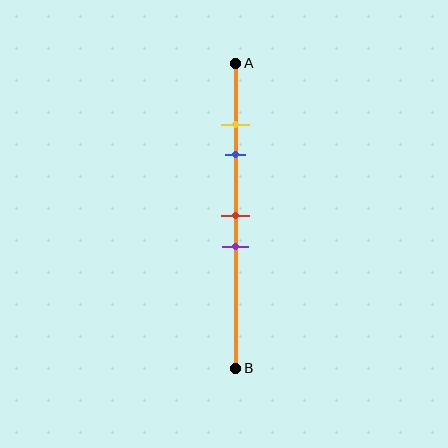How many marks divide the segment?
There are 4 marks dividing the segment.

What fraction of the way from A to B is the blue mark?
The blue mark is approximately 30% (0.3) of the way from A to B.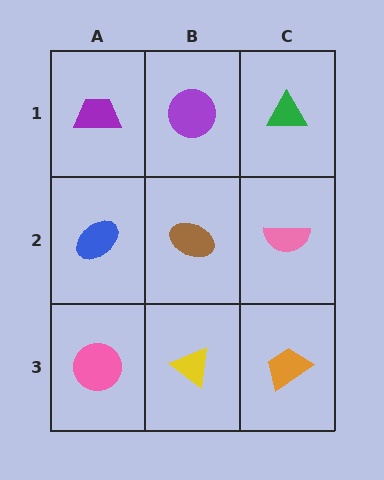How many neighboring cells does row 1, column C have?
2.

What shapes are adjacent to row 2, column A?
A purple trapezoid (row 1, column A), a pink circle (row 3, column A), a brown ellipse (row 2, column B).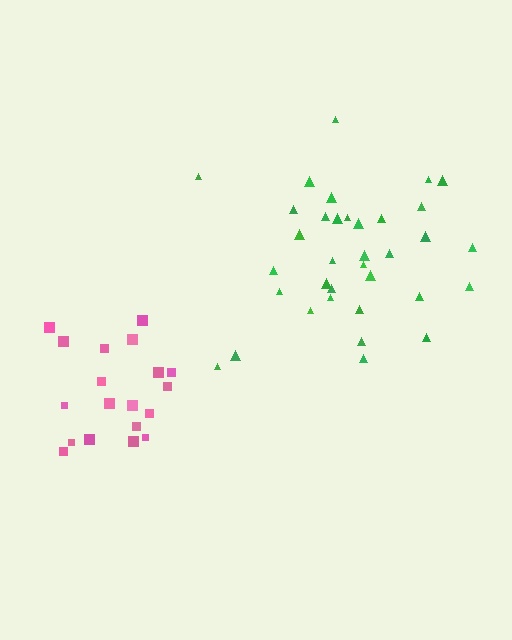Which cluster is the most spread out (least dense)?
Green.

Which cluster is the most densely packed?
Pink.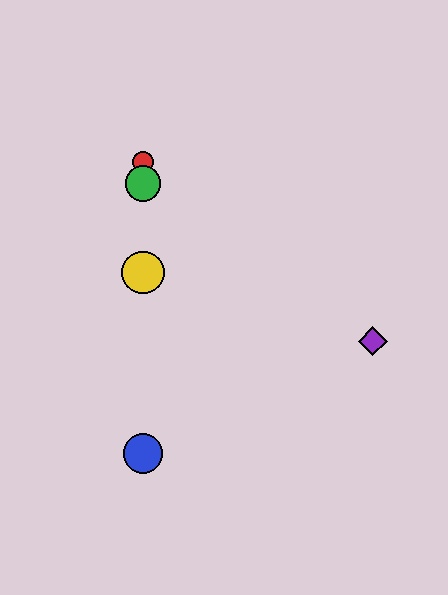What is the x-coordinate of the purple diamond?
The purple diamond is at x≈373.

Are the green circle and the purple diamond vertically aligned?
No, the green circle is at x≈143 and the purple diamond is at x≈373.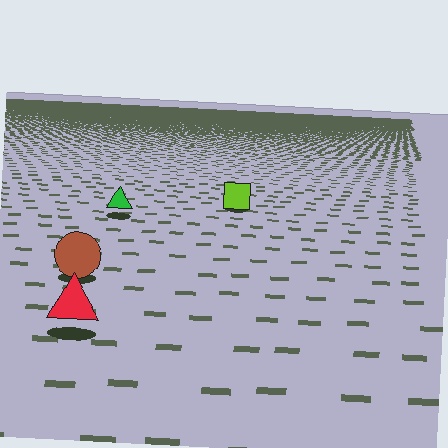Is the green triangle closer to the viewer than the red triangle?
No. The red triangle is closer — you can tell from the texture gradient: the ground texture is coarser near it.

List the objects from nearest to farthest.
From nearest to farthest: the red triangle, the brown circle, the green triangle, the lime square.